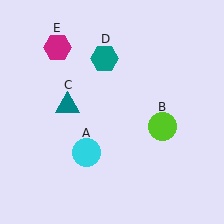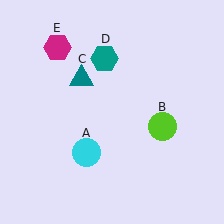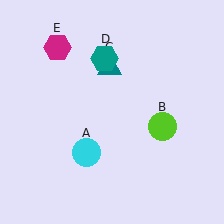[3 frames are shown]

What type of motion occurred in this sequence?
The teal triangle (object C) rotated clockwise around the center of the scene.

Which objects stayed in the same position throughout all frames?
Cyan circle (object A) and lime circle (object B) and teal hexagon (object D) and magenta hexagon (object E) remained stationary.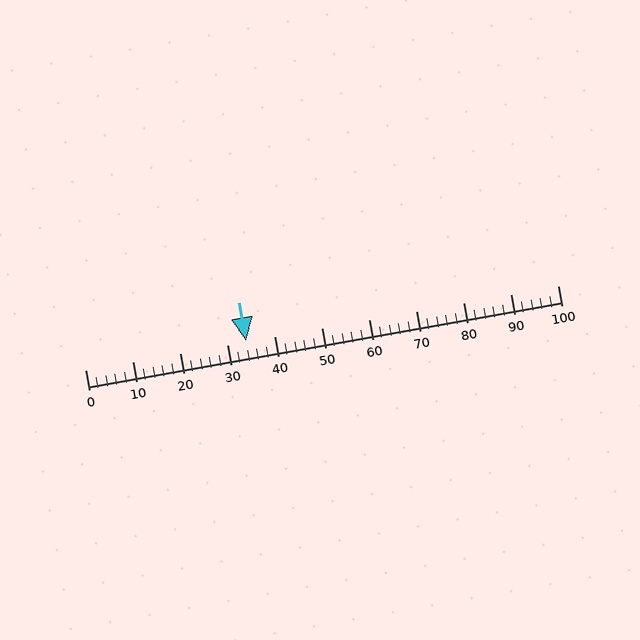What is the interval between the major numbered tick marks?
The major tick marks are spaced 10 units apart.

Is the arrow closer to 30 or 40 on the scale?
The arrow is closer to 30.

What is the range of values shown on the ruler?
The ruler shows values from 0 to 100.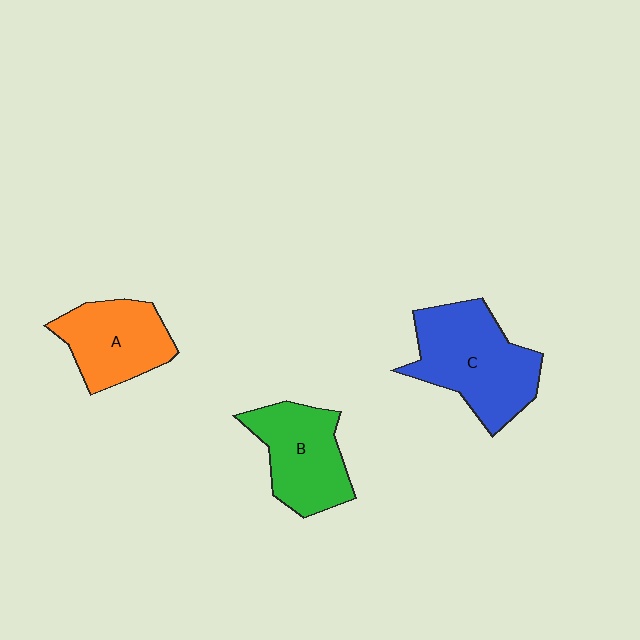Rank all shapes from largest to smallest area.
From largest to smallest: C (blue), B (green), A (orange).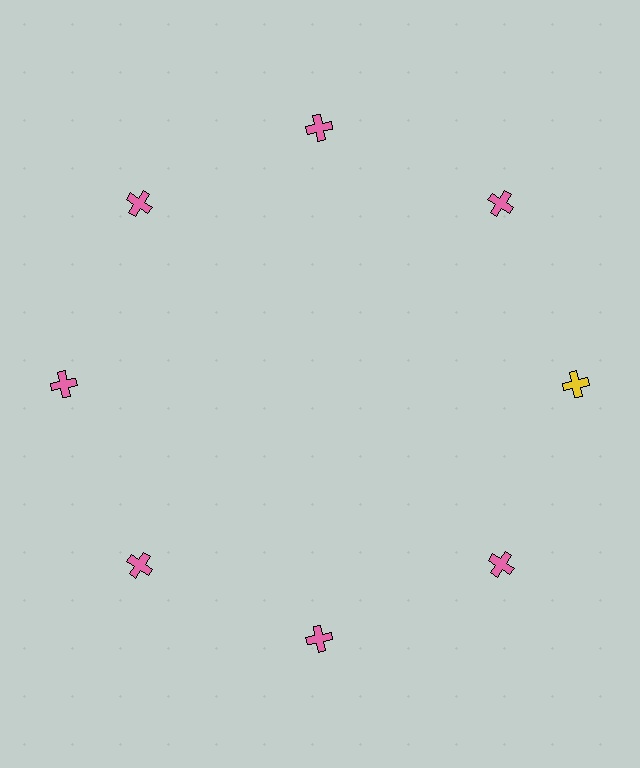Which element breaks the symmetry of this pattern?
The yellow cross at roughly the 3 o'clock position breaks the symmetry. All other shapes are pink crosses.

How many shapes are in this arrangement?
There are 8 shapes arranged in a ring pattern.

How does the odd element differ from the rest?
It has a different color: yellow instead of pink.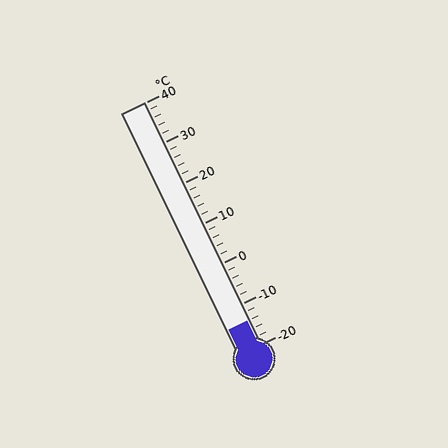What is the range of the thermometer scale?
The thermometer scale ranges from -20°C to 40°C.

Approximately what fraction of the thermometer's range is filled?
The thermometer is filled to approximately 10% of its range.